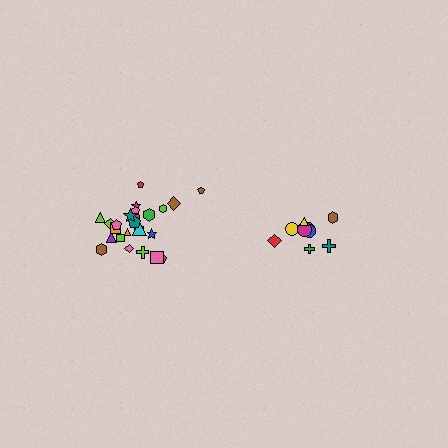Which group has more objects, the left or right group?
The left group.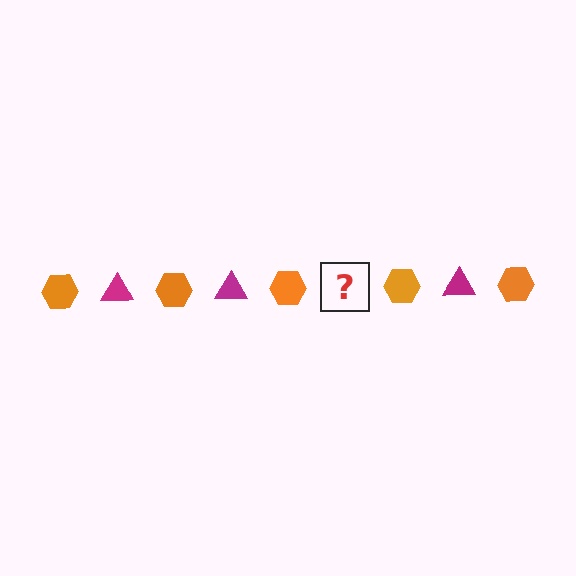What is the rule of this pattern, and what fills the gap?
The rule is that the pattern alternates between orange hexagon and magenta triangle. The gap should be filled with a magenta triangle.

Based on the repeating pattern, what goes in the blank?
The blank should be a magenta triangle.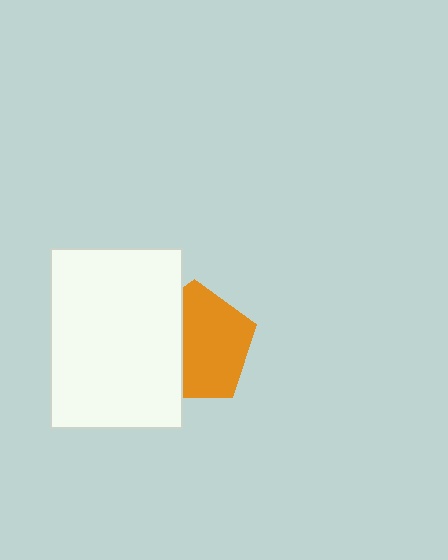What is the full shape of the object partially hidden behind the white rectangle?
The partially hidden object is an orange pentagon.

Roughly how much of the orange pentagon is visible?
About half of it is visible (roughly 62%).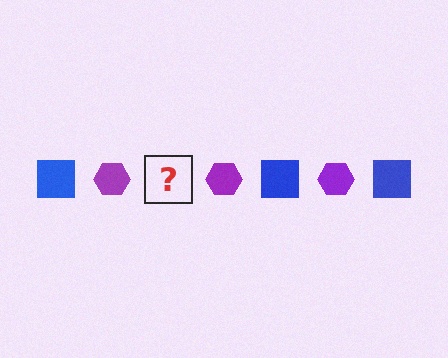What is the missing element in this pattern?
The missing element is a blue square.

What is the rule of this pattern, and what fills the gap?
The rule is that the pattern alternates between blue square and purple hexagon. The gap should be filled with a blue square.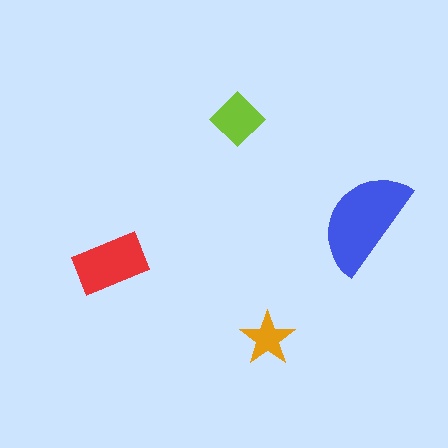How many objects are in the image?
There are 4 objects in the image.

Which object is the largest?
The blue semicircle.